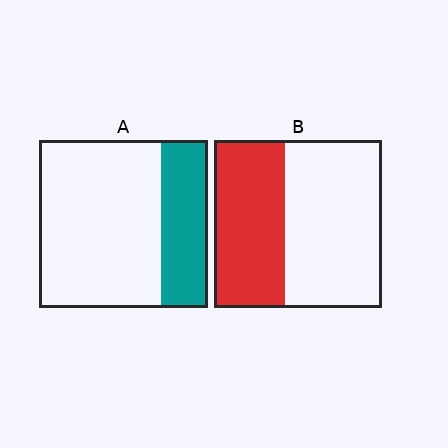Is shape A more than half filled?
No.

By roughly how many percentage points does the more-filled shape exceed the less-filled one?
By roughly 15 percentage points (B over A).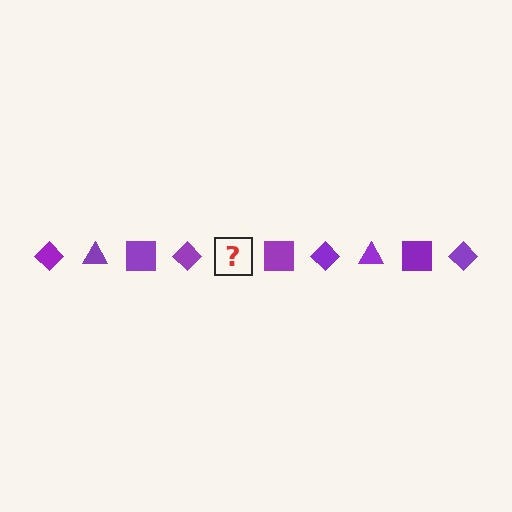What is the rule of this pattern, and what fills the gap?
The rule is that the pattern cycles through diamond, triangle, square shapes in purple. The gap should be filled with a purple triangle.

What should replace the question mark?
The question mark should be replaced with a purple triangle.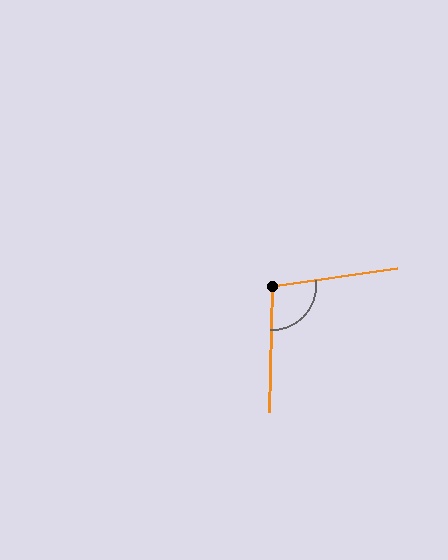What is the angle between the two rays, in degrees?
Approximately 100 degrees.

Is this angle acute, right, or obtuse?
It is obtuse.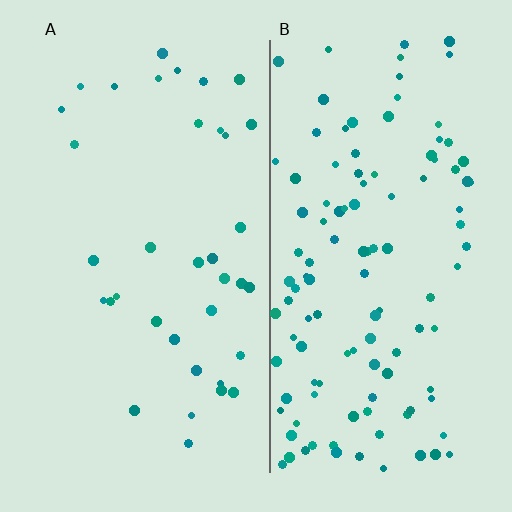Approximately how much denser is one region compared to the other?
Approximately 3.2× — region B over region A.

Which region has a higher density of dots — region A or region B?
B (the right).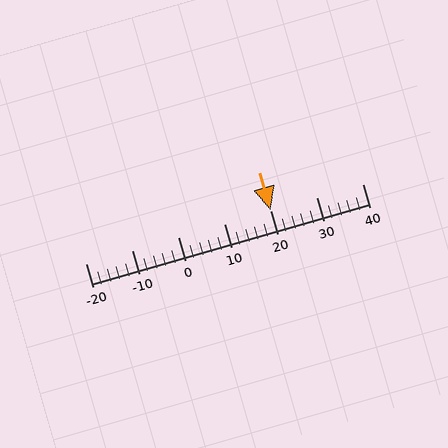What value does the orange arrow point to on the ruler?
The orange arrow points to approximately 20.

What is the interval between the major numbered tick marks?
The major tick marks are spaced 10 units apart.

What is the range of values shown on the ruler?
The ruler shows values from -20 to 40.